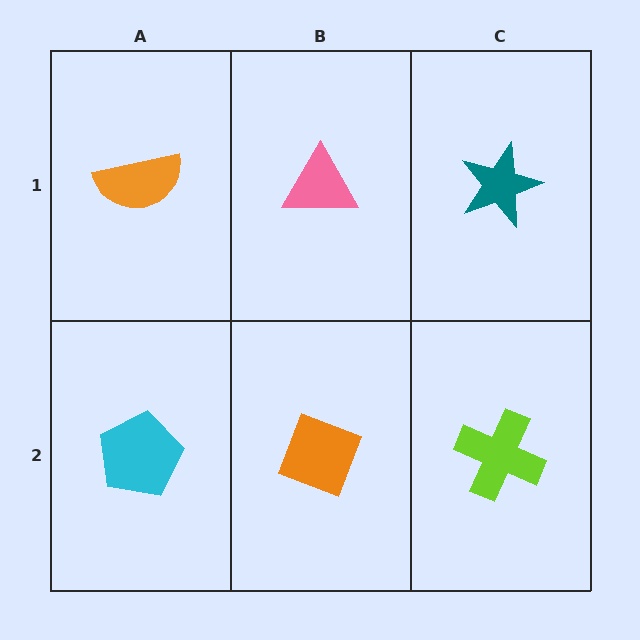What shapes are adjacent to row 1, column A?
A cyan pentagon (row 2, column A), a pink triangle (row 1, column B).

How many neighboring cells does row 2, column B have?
3.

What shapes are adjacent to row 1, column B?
An orange diamond (row 2, column B), an orange semicircle (row 1, column A), a teal star (row 1, column C).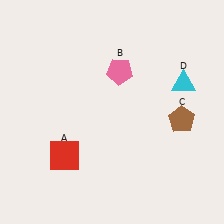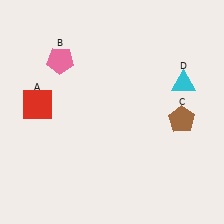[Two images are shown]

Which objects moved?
The objects that moved are: the red square (A), the pink pentagon (B).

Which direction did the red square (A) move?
The red square (A) moved up.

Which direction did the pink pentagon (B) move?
The pink pentagon (B) moved left.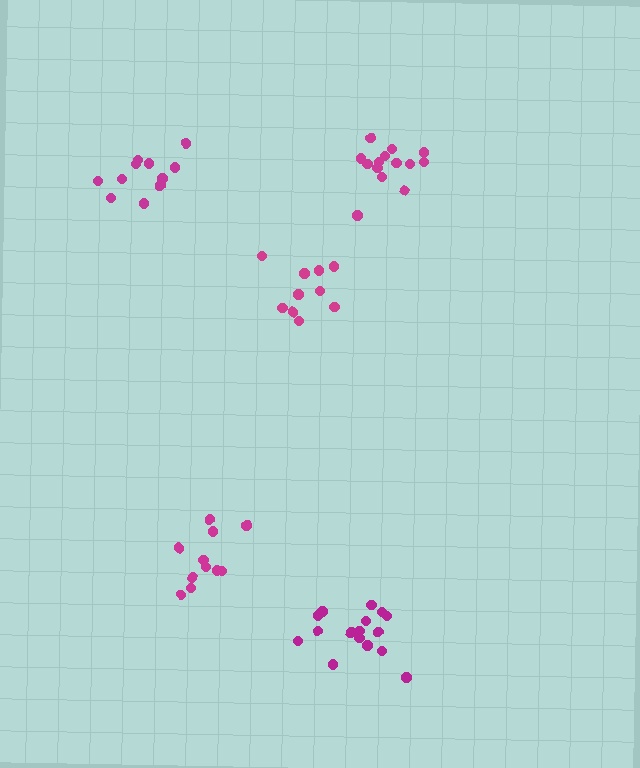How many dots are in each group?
Group 1: 11 dots, Group 2: 14 dots, Group 3: 10 dots, Group 4: 11 dots, Group 5: 16 dots (62 total).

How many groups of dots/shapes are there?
There are 5 groups.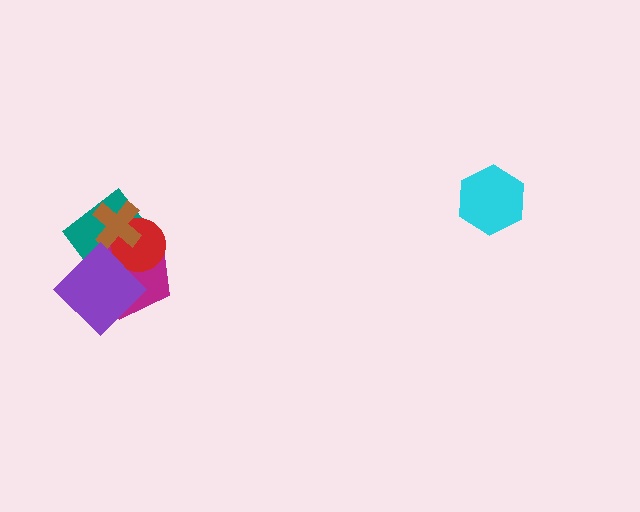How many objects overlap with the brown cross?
3 objects overlap with the brown cross.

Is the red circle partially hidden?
Yes, it is partially covered by another shape.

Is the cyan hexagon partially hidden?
No, no other shape covers it.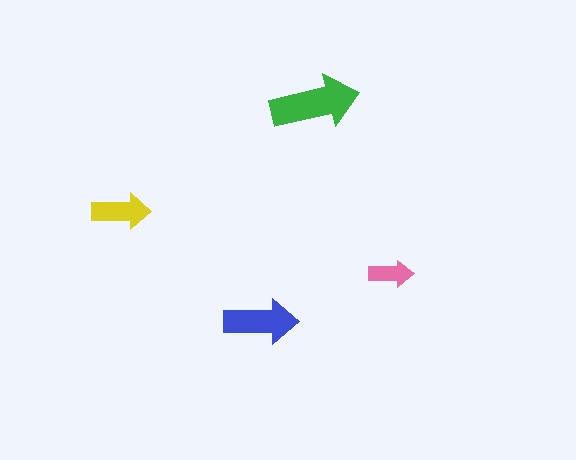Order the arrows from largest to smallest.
the green one, the blue one, the yellow one, the pink one.